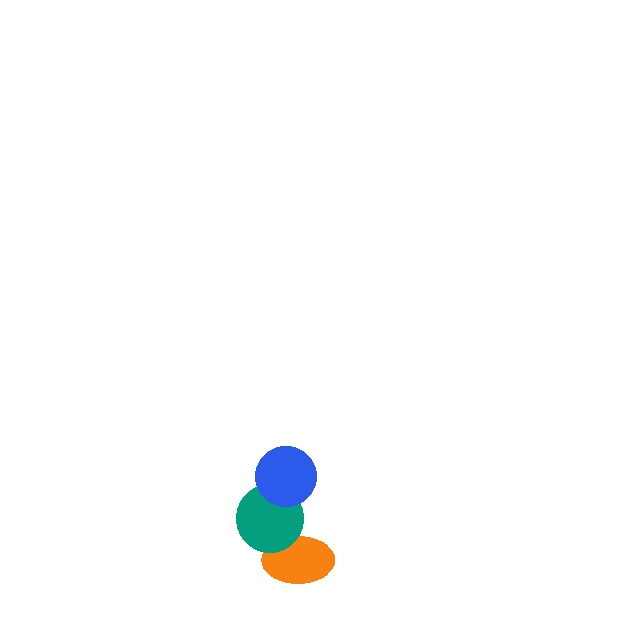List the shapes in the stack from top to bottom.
From top to bottom: the blue circle, the teal circle, the orange ellipse.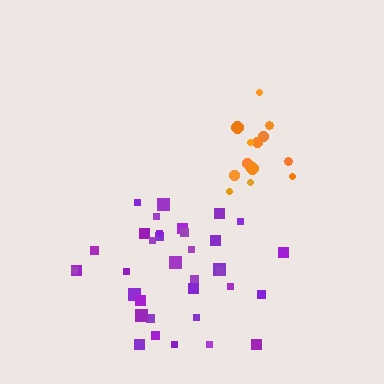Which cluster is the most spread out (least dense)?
Purple.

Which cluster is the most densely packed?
Orange.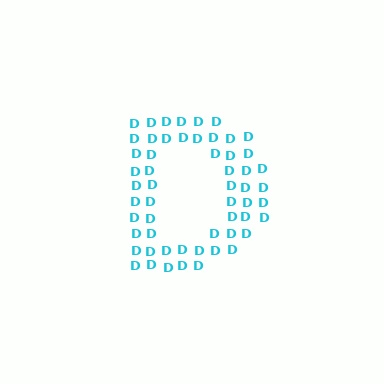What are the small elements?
The small elements are letter D's.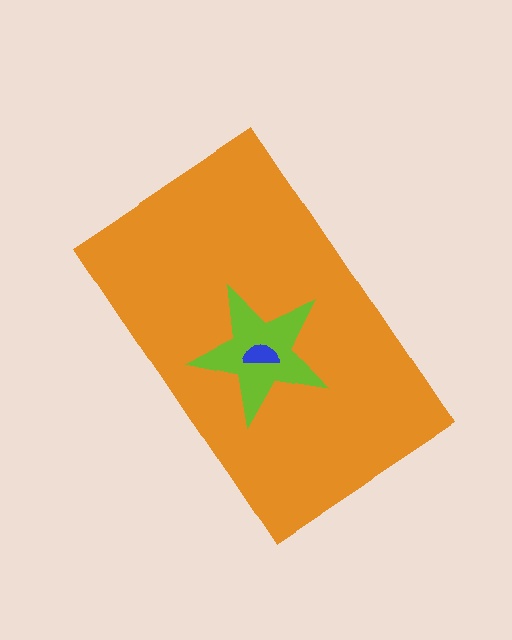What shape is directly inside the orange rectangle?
The lime star.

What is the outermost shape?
The orange rectangle.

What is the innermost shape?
The blue semicircle.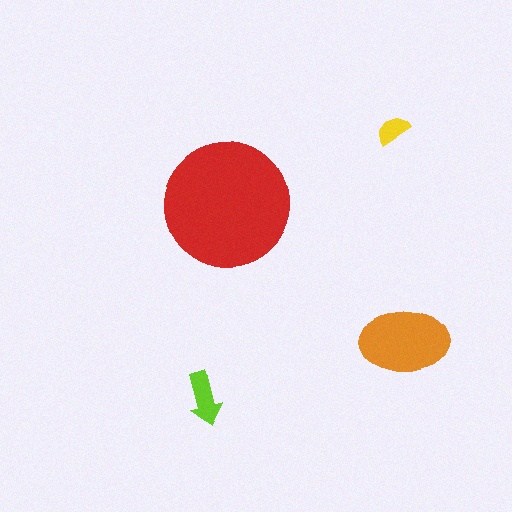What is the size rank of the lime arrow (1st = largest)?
3rd.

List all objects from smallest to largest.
The yellow semicircle, the lime arrow, the orange ellipse, the red circle.